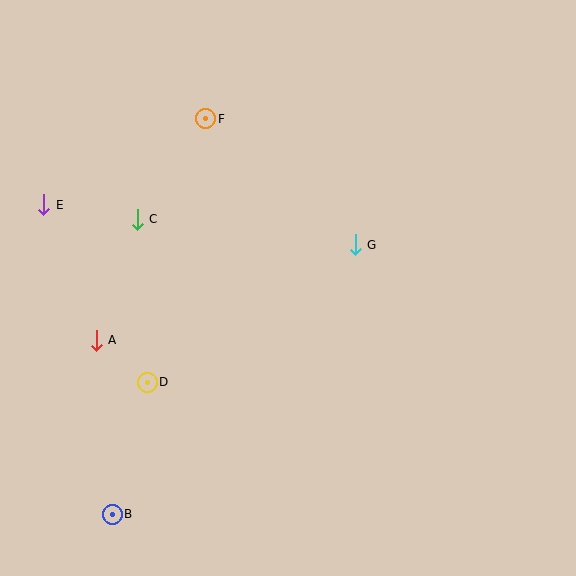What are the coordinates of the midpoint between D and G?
The midpoint between D and G is at (251, 314).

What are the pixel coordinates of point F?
Point F is at (206, 119).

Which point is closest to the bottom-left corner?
Point B is closest to the bottom-left corner.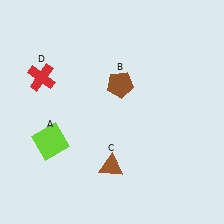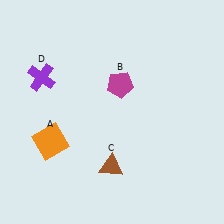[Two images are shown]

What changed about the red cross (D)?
In Image 1, D is red. In Image 2, it changed to purple.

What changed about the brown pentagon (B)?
In Image 1, B is brown. In Image 2, it changed to magenta.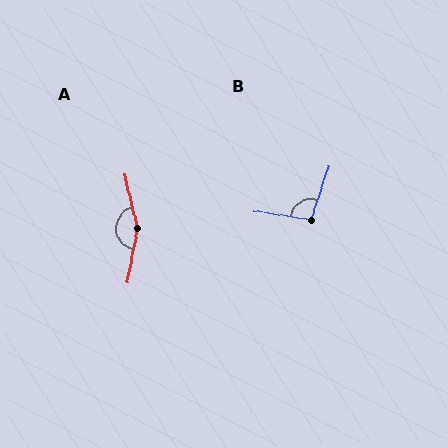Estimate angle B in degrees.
Approximately 100 degrees.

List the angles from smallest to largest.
B (100°), A (156°).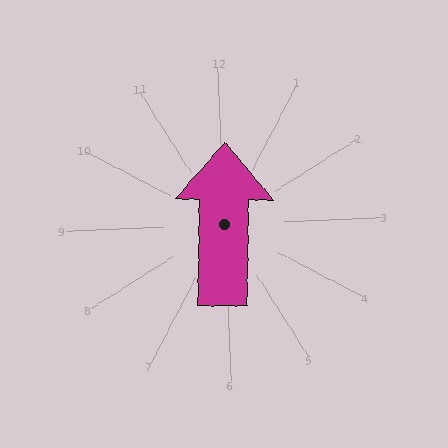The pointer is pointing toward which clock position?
Roughly 12 o'clock.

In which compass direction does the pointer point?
North.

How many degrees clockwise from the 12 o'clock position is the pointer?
Approximately 3 degrees.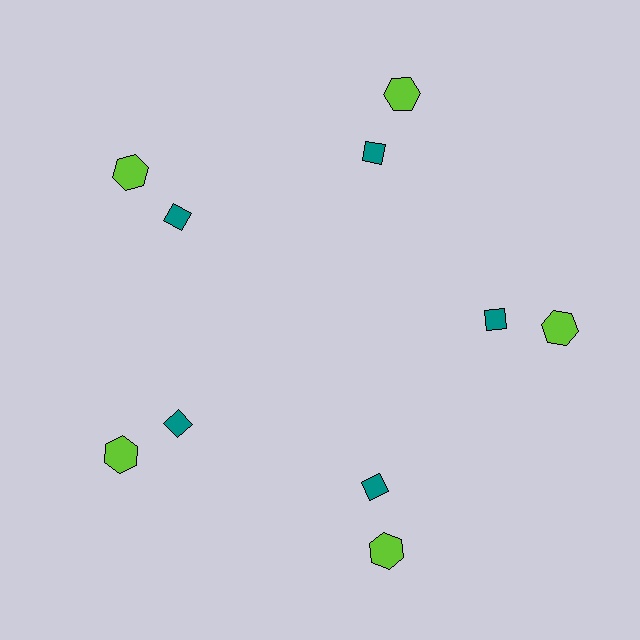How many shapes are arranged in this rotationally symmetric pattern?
There are 10 shapes, arranged in 5 groups of 2.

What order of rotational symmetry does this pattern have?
This pattern has 5-fold rotational symmetry.